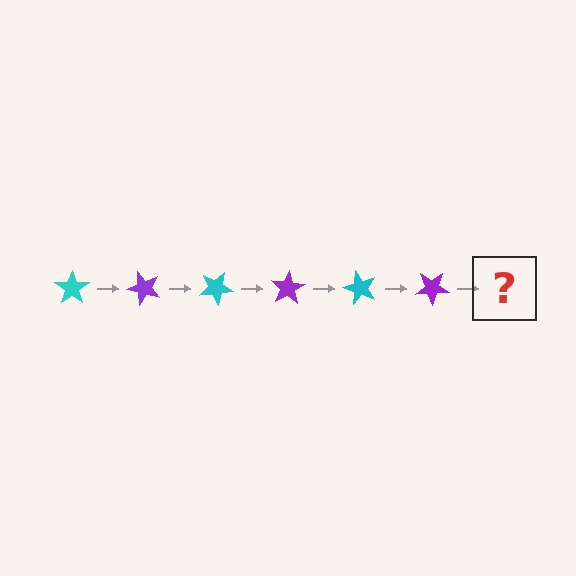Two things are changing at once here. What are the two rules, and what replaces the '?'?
The two rules are that it rotates 50 degrees each step and the color cycles through cyan and purple. The '?' should be a cyan star, rotated 300 degrees from the start.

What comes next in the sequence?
The next element should be a cyan star, rotated 300 degrees from the start.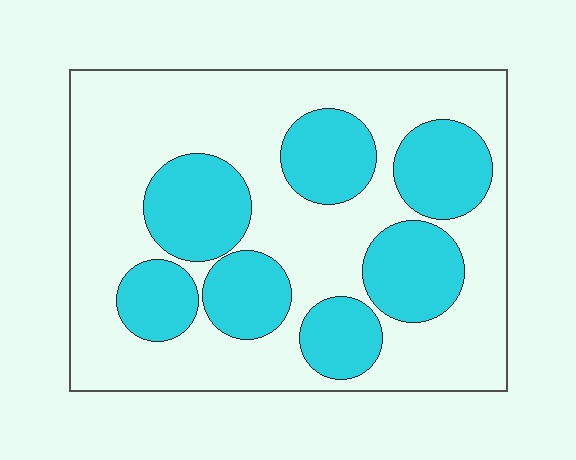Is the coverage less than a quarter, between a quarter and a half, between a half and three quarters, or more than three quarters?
Between a quarter and a half.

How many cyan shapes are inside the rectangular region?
7.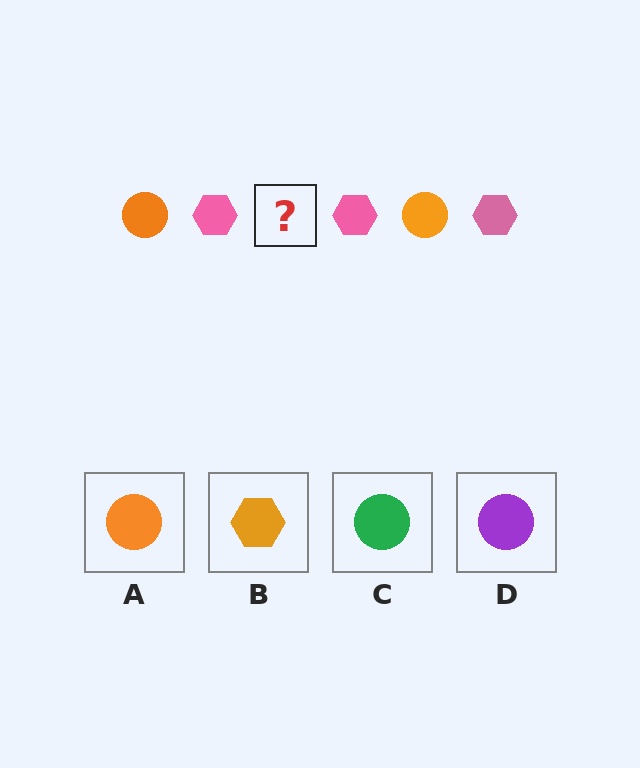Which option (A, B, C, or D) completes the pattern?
A.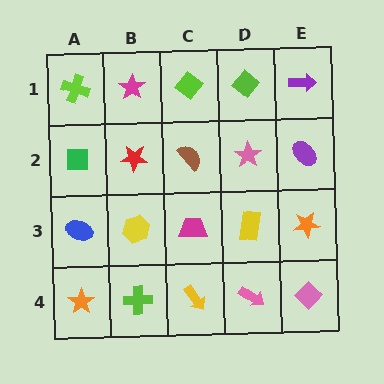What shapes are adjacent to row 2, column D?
A lime diamond (row 1, column D), a yellow rectangle (row 3, column D), a brown semicircle (row 2, column C), a purple ellipse (row 2, column E).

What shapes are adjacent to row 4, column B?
A yellow hexagon (row 3, column B), an orange star (row 4, column A), a yellow arrow (row 4, column C).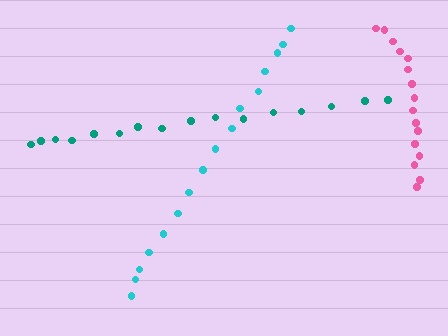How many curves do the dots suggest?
There are 3 distinct paths.